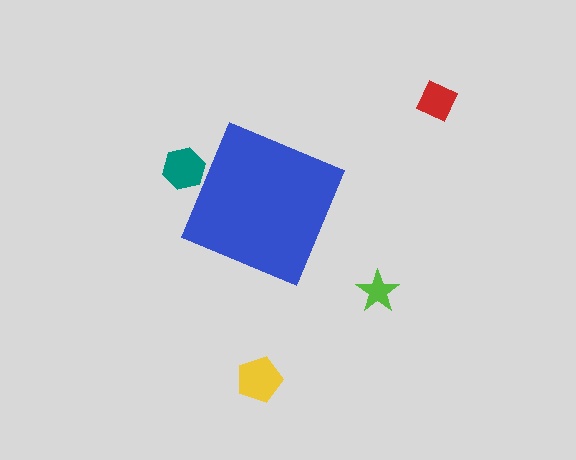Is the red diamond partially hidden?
No, the red diamond is fully visible.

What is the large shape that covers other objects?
A blue diamond.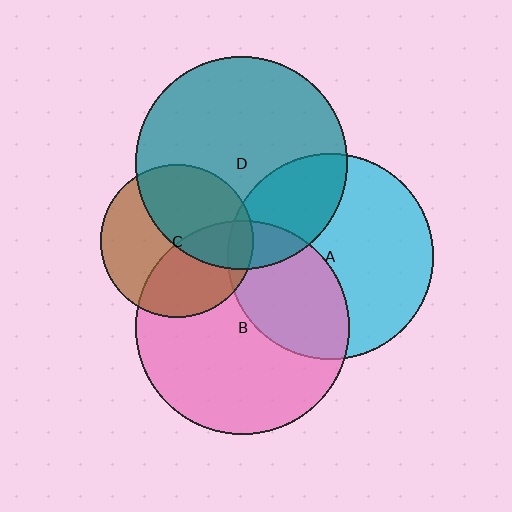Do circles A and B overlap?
Yes.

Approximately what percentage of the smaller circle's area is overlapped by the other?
Approximately 35%.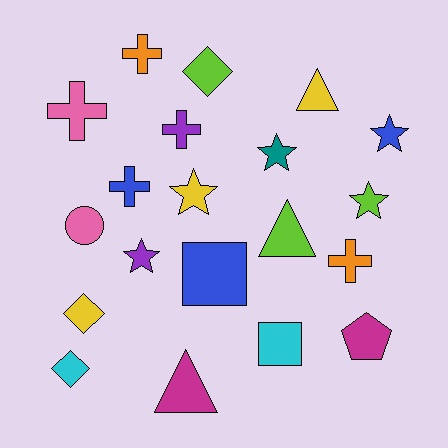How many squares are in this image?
There are 2 squares.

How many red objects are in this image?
There are no red objects.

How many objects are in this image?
There are 20 objects.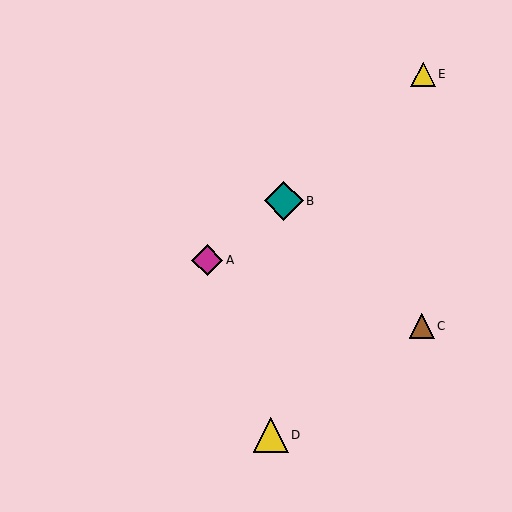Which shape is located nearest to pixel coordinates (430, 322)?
The brown triangle (labeled C) at (422, 326) is nearest to that location.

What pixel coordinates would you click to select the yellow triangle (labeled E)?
Click at (423, 74) to select the yellow triangle E.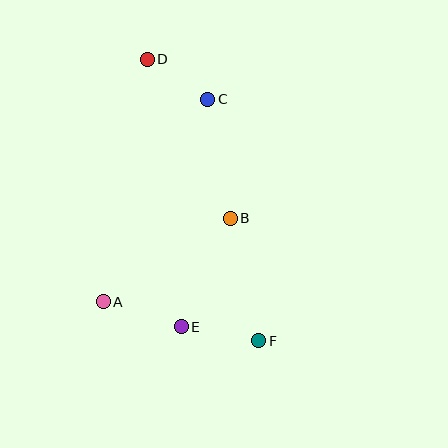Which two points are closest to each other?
Points C and D are closest to each other.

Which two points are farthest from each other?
Points D and F are farthest from each other.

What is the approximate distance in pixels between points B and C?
The distance between B and C is approximately 121 pixels.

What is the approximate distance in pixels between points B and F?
The distance between B and F is approximately 126 pixels.